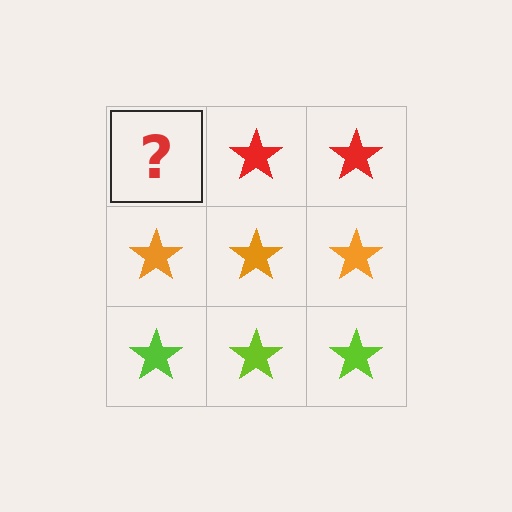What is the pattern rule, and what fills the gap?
The rule is that each row has a consistent color. The gap should be filled with a red star.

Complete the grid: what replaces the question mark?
The question mark should be replaced with a red star.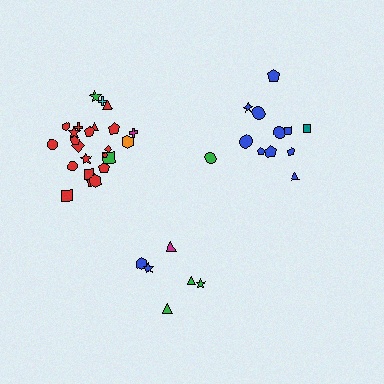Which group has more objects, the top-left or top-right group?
The top-left group.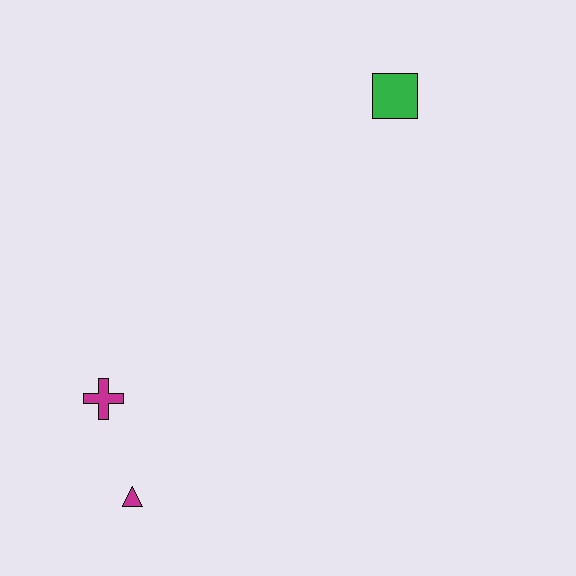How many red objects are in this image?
There are no red objects.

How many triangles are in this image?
There is 1 triangle.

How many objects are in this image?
There are 3 objects.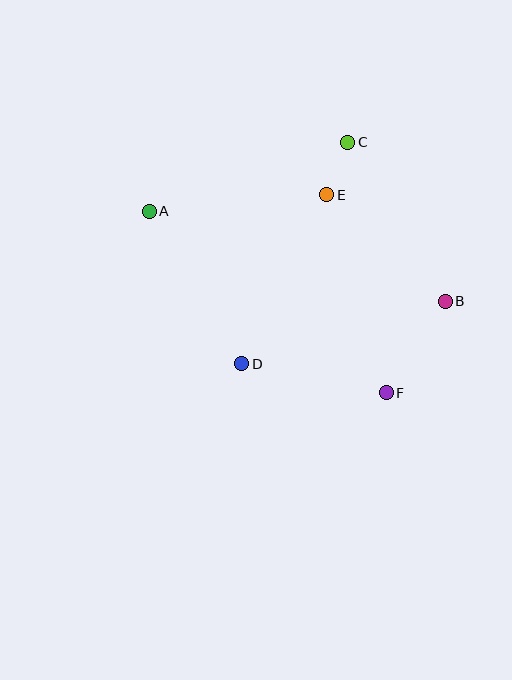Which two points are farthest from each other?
Points A and B are farthest from each other.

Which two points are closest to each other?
Points C and E are closest to each other.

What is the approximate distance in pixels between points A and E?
The distance between A and E is approximately 178 pixels.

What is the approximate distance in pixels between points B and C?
The distance between B and C is approximately 187 pixels.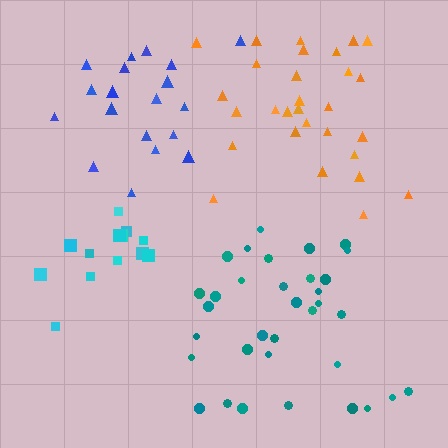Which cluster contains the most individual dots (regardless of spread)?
Teal (35).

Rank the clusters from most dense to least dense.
blue, cyan, orange, teal.